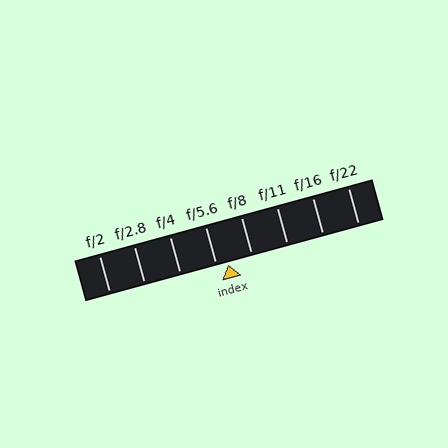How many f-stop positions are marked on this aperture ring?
There are 8 f-stop positions marked.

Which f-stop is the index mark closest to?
The index mark is closest to f/5.6.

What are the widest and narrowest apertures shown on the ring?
The widest aperture shown is f/2 and the narrowest is f/22.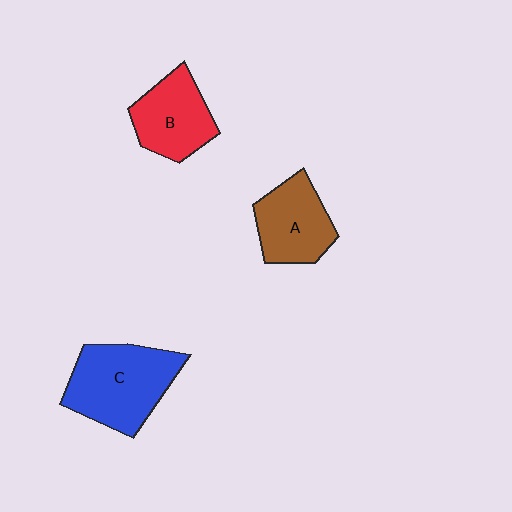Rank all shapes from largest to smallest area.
From largest to smallest: C (blue), B (red), A (brown).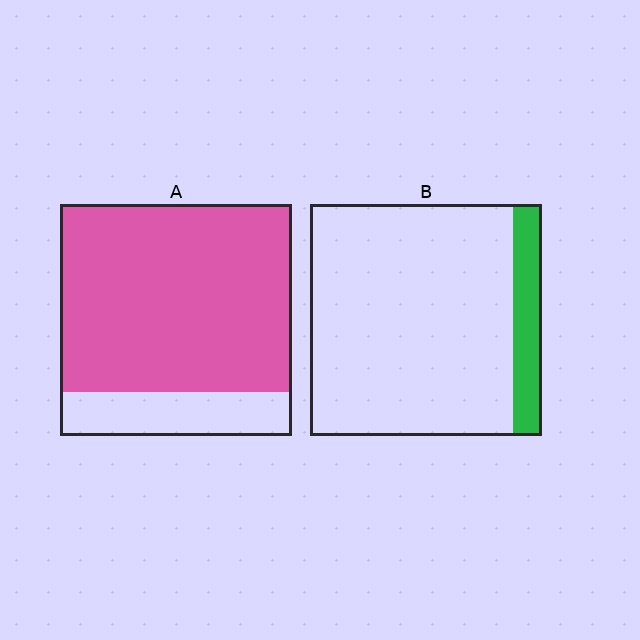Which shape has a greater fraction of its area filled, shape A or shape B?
Shape A.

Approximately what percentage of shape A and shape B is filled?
A is approximately 80% and B is approximately 10%.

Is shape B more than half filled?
No.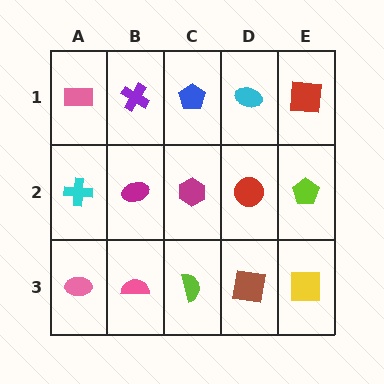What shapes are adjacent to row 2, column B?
A purple cross (row 1, column B), a pink semicircle (row 3, column B), a cyan cross (row 2, column A), a magenta hexagon (row 2, column C).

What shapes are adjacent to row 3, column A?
A cyan cross (row 2, column A), a pink semicircle (row 3, column B).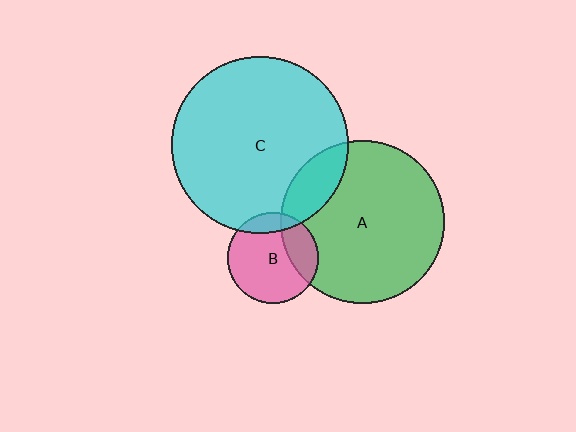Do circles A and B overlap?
Yes.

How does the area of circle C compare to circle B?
Approximately 3.7 times.